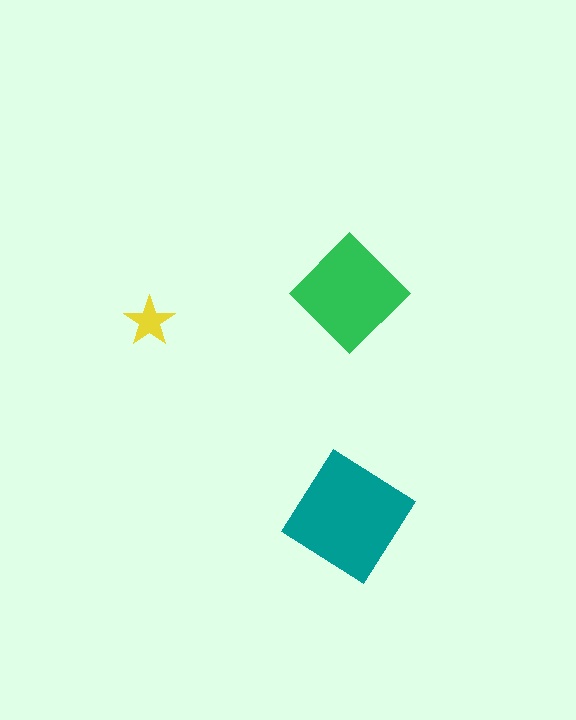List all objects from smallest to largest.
The yellow star, the green diamond, the teal diamond.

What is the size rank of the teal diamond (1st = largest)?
1st.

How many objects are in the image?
There are 3 objects in the image.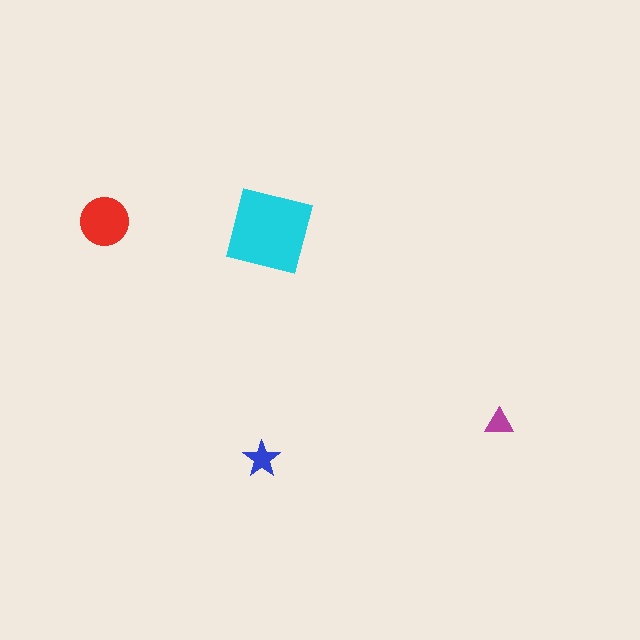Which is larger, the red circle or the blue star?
The red circle.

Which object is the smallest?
The magenta triangle.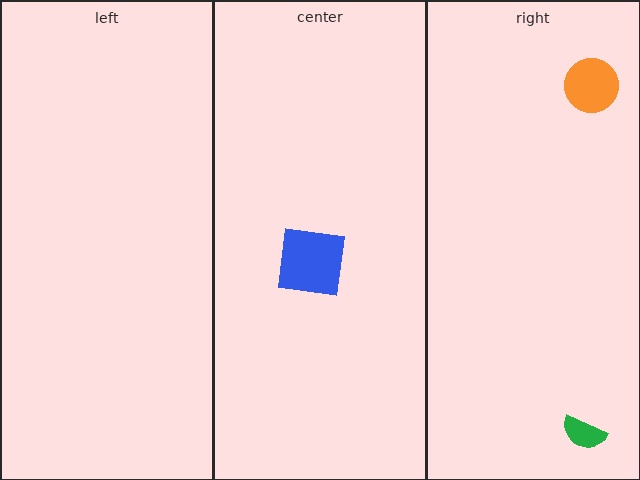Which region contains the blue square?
The center region.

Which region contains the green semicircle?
The right region.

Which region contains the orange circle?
The right region.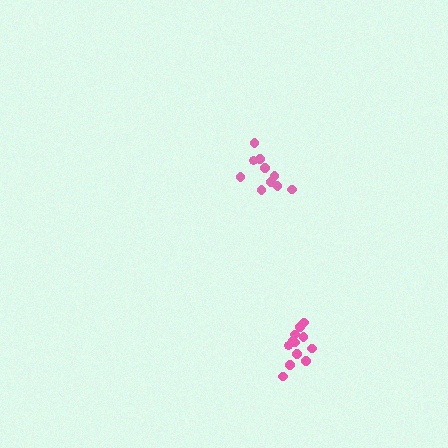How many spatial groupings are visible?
There are 2 spatial groupings.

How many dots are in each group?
Group 1: 12 dots, Group 2: 10 dots (22 total).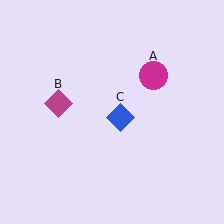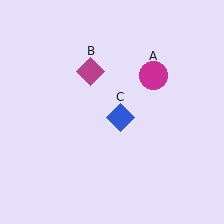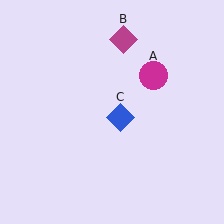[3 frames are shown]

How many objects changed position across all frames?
1 object changed position: magenta diamond (object B).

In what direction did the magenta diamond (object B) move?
The magenta diamond (object B) moved up and to the right.